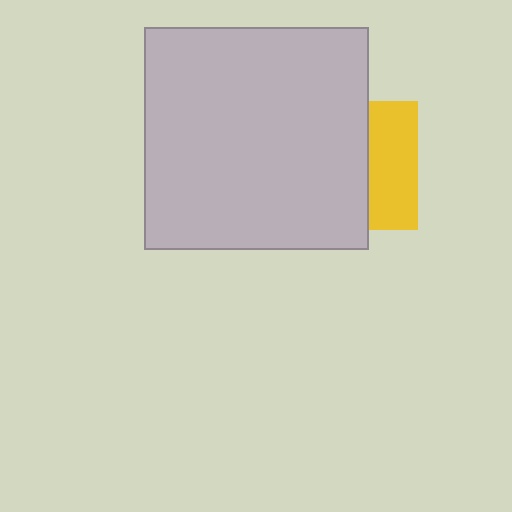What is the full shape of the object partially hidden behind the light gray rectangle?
The partially hidden object is a yellow square.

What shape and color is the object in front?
The object in front is a light gray rectangle.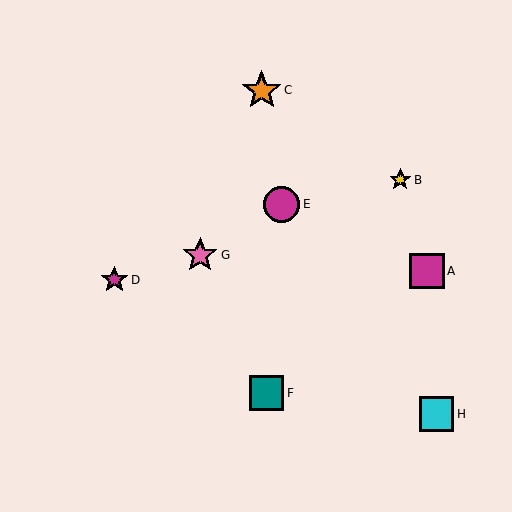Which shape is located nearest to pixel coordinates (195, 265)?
The pink star (labeled G) at (200, 255) is nearest to that location.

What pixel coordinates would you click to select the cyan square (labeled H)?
Click at (437, 414) to select the cyan square H.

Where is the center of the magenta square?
The center of the magenta square is at (427, 271).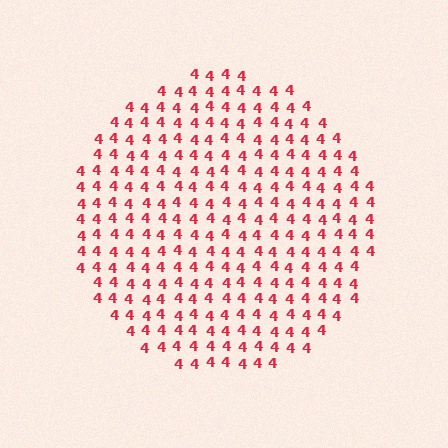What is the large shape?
The large shape is a circle.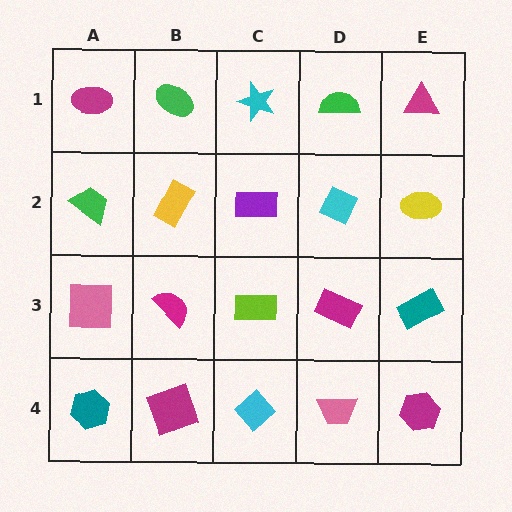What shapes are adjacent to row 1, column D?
A cyan diamond (row 2, column D), a cyan star (row 1, column C), a magenta triangle (row 1, column E).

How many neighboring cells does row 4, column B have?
3.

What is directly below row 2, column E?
A teal rectangle.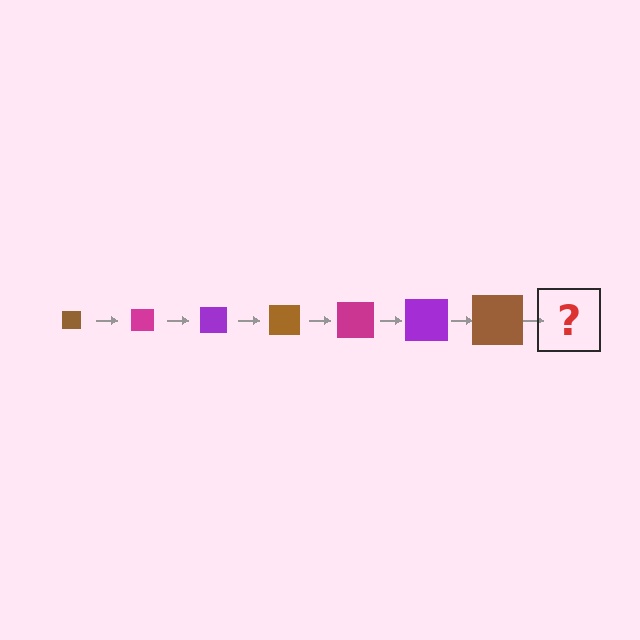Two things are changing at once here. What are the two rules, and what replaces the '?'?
The two rules are that the square grows larger each step and the color cycles through brown, magenta, and purple. The '?' should be a magenta square, larger than the previous one.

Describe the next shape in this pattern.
It should be a magenta square, larger than the previous one.